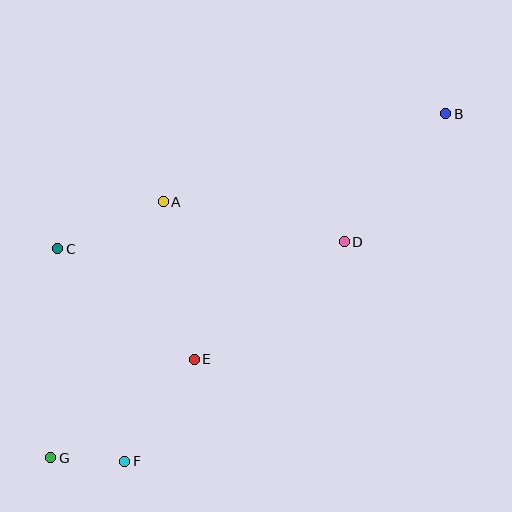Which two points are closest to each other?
Points F and G are closest to each other.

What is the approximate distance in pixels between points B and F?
The distance between B and F is approximately 473 pixels.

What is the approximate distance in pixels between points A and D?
The distance between A and D is approximately 186 pixels.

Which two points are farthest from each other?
Points B and G are farthest from each other.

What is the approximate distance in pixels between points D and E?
The distance between D and E is approximately 191 pixels.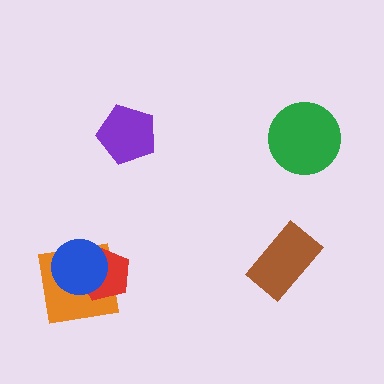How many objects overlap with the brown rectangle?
0 objects overlap with the brown rectangle.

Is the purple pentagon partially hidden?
No, no other shape covers it.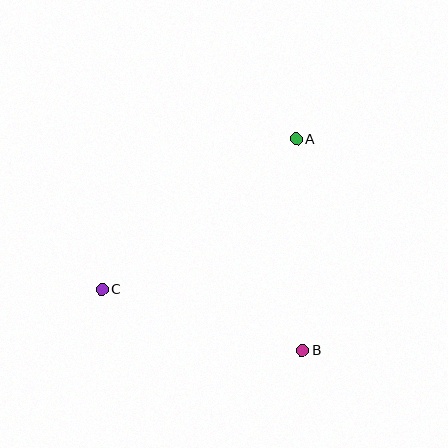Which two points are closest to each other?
Points B and C are closest to each other.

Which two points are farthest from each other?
Points A and C are farthest from each other.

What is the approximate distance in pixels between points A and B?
The distance between A and B is approximately 211 pixels.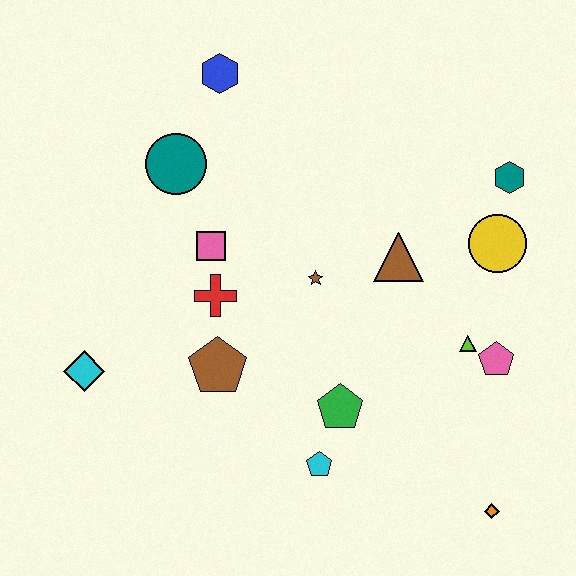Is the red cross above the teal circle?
No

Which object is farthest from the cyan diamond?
The teal hexagon is farthest from the cyan diamond.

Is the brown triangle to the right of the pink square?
Yes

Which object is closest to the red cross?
The pink square is closest to the red cross.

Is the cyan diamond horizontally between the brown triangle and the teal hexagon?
No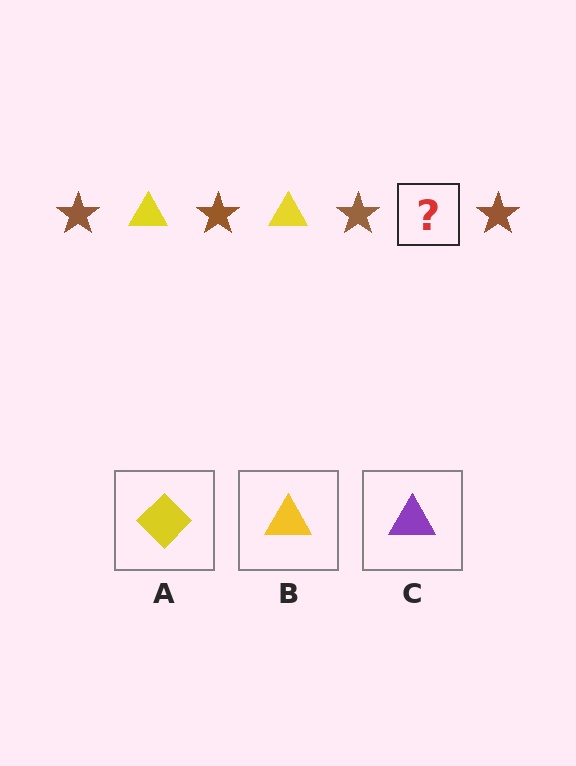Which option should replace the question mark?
Option B.